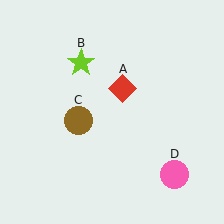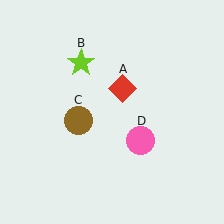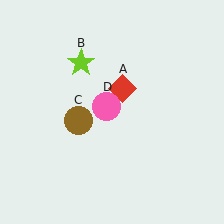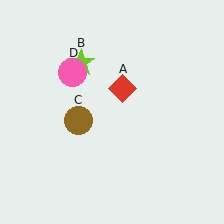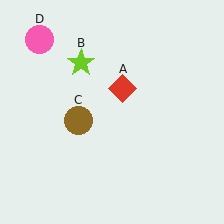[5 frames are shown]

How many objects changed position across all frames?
1 object changed position: pink circle (object D).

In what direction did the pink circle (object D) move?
The pink circle (object D) moved up and to the left.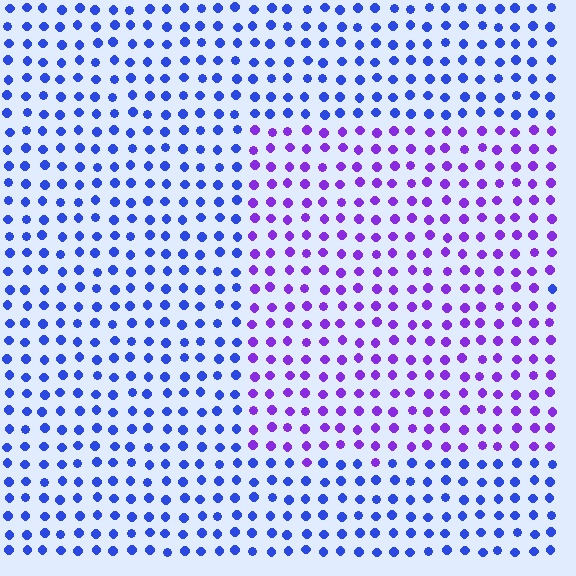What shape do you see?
I see a rectangle.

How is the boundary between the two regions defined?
The boundary is defined purely by a slight shift in hue (about 41 degrees). Spacing, size, and orientation are identical on both sides.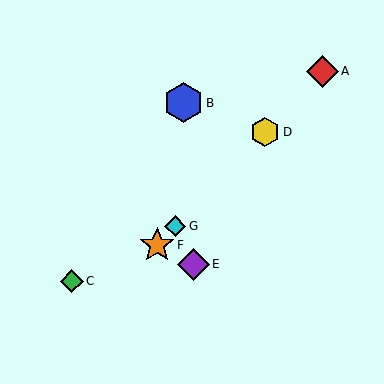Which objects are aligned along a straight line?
Objects A, D, F, G are aligned along a straight line.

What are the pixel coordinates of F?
Object F is at (157, 245).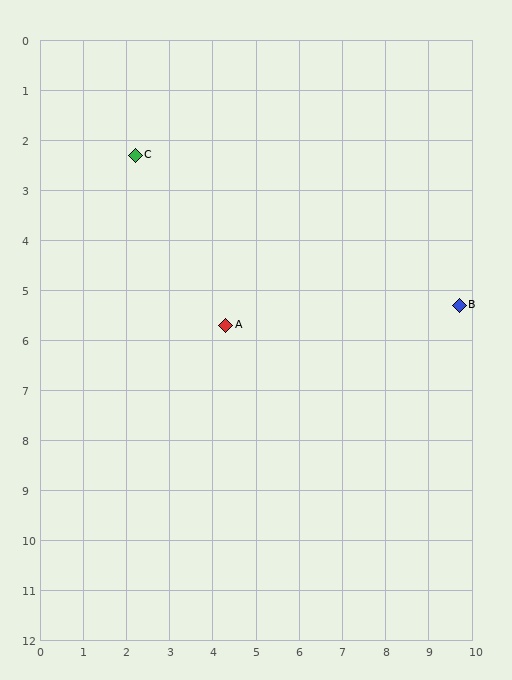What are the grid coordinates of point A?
Point A is at approximately (4.3, 5.7).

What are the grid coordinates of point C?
Point C is at approximately (2.2, 2.3).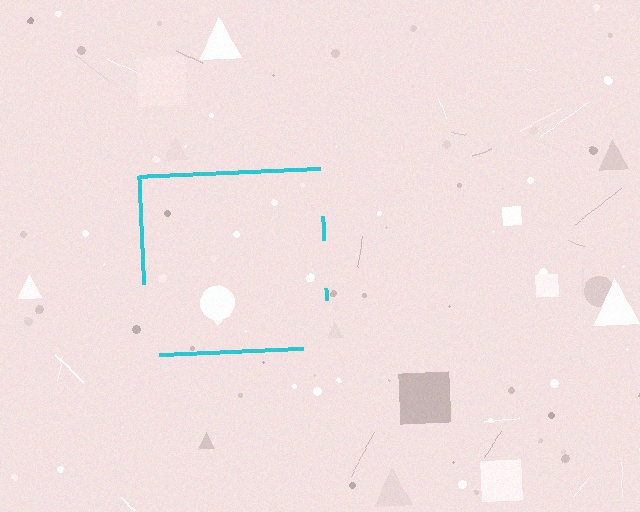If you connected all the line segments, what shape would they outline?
They would outline a square.